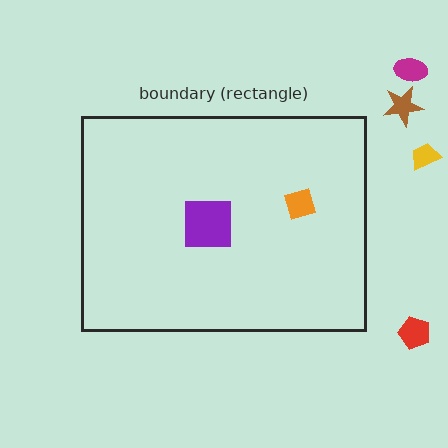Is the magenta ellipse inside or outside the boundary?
Outside.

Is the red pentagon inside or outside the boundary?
Outside.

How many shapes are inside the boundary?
2 inside, 4 outside.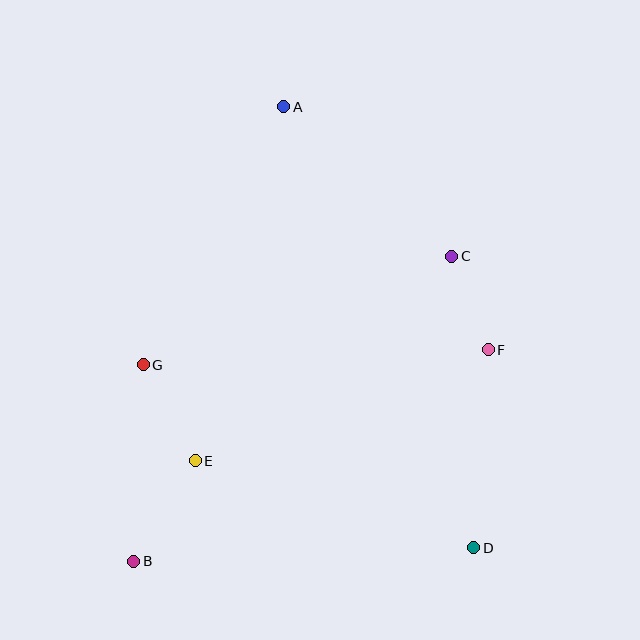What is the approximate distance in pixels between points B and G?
The distance between B and G is approximately 197 pixels.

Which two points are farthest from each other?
Points A and D are farthest from each other.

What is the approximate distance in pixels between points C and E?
The distance between C and E is approximately 328 pixels.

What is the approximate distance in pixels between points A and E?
The distance between A and E is approximately 365 pixels.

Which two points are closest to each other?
Points C and F are closest to each other.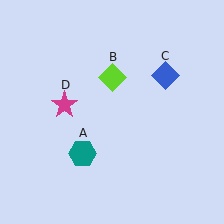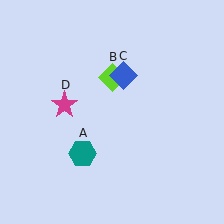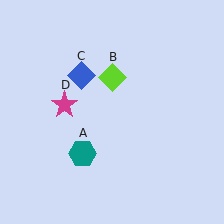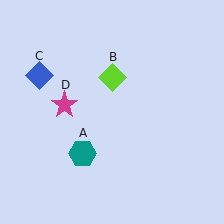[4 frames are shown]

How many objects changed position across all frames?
1 object changed position: blue diamond (object C).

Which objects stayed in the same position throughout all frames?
Teal hexagon (object A) and lime diamond (object B) and magenta star (object D) remained stationary.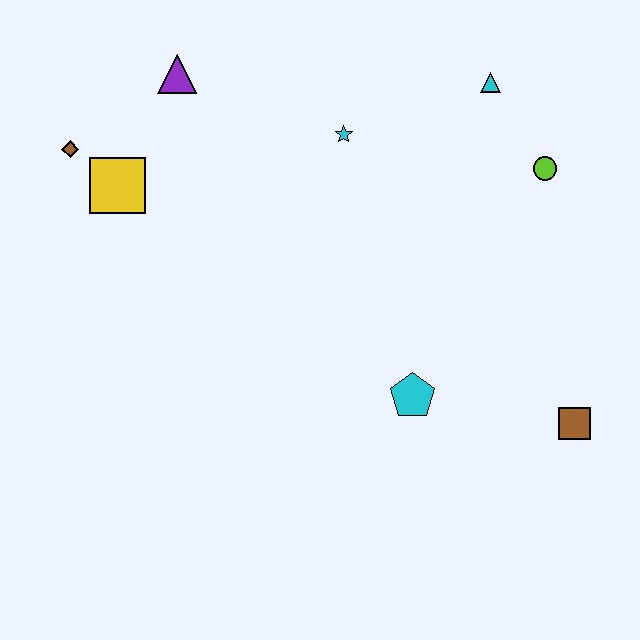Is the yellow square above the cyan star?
No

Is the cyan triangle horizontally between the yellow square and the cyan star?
No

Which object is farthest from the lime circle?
The brown diamond is farthest from the lime circle.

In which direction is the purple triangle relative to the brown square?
The purple triangle is to the left of the brown square.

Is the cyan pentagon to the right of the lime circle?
No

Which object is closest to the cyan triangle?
The lime circle is closest to the cyan triangle.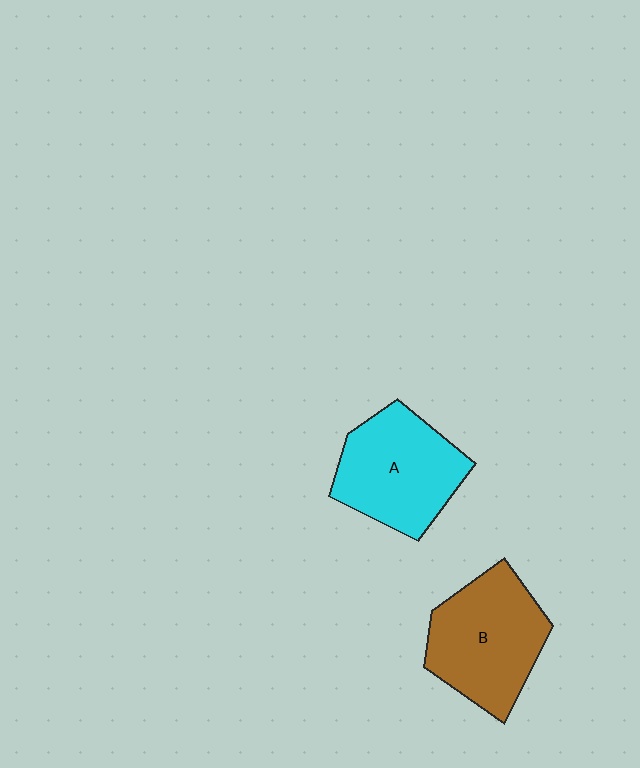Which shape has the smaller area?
Shape A (cyan).